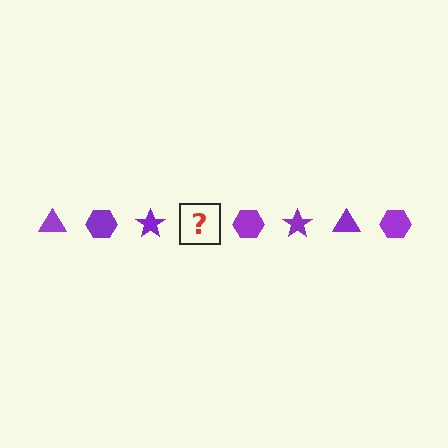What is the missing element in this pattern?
The missing element is a purple triangle.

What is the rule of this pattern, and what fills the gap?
The rule is that the pattern cycles through triangle, hexagon, star shapes in purple. The gap should be filled with a purple triangle.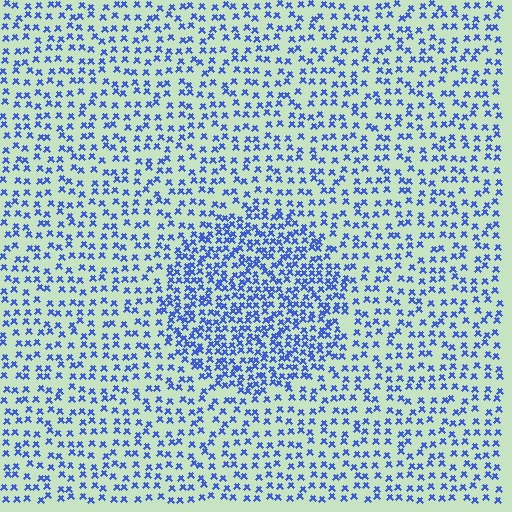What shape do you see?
I see a circle.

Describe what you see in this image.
The image contains small blue elements arranged at two different densities. A circle-shaped region is visible where the elements are more densely packed than the surrounding area.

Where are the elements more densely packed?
The elements are more densely packed inside the circle boundary.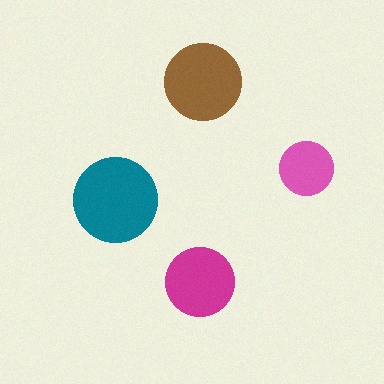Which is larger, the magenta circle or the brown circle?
The brown one.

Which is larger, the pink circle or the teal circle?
The teal one.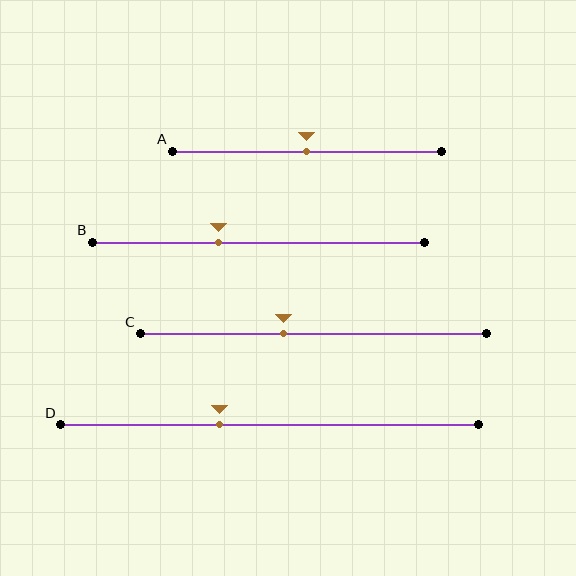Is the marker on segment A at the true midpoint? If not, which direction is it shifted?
Yes, the marker on segment A is at the true midpoint.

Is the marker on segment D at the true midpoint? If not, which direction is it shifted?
No, the marker on segment D is shifted to the left by about 12% of the segment length.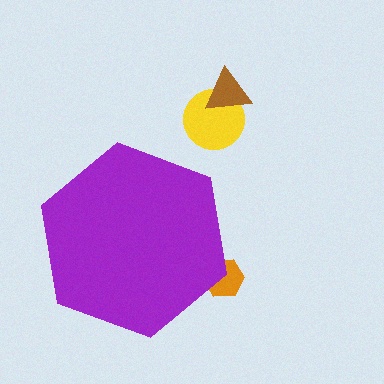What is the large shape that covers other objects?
A purple hexagon.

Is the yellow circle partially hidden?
No, the yellow circle is fully visible.